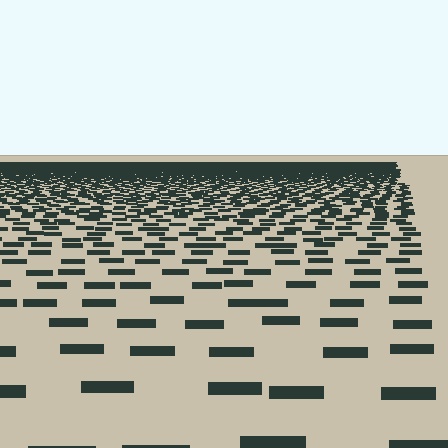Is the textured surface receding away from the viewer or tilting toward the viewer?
The surface is receding away from the viewer. Texture elements get smaller and denser toward the top.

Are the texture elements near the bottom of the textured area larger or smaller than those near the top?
Larger. Near the bottom, elements are closer to the viewer and appear at a bigger on-screen size.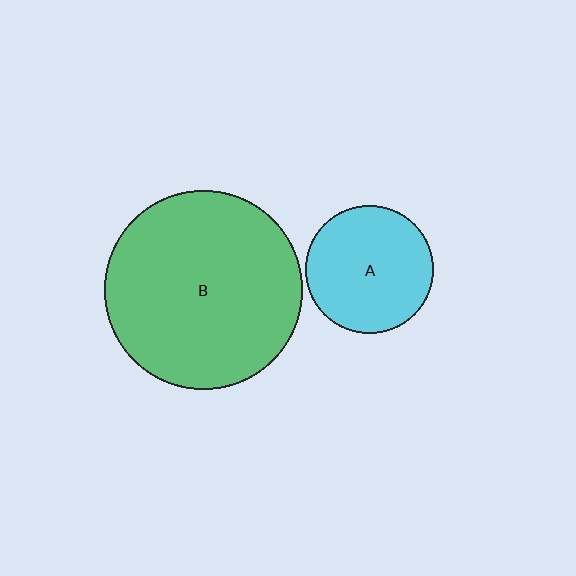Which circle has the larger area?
Circle B (green).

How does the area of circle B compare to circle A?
Approximately 2.4 times.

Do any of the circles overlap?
No, none of the circles overlap.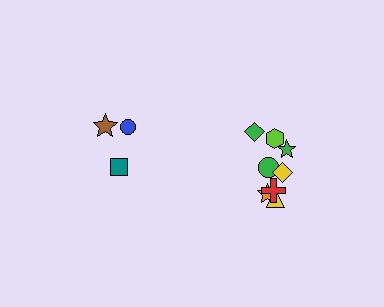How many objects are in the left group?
There are 3 objects.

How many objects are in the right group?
There are 8 objects.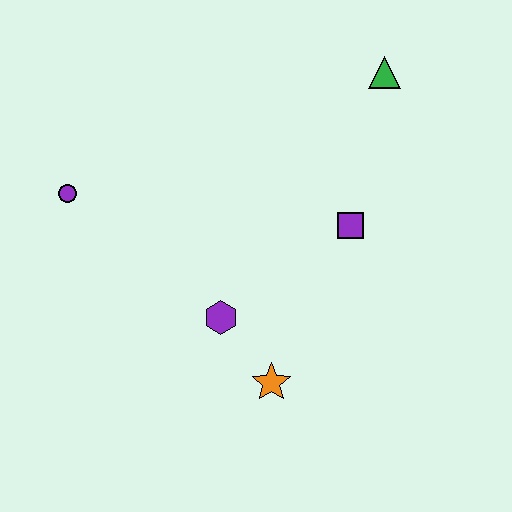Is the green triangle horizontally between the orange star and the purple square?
No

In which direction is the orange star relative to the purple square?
The orange star is below the purple square.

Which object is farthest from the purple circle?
The green triangle is farthest from the purple circle.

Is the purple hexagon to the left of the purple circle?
No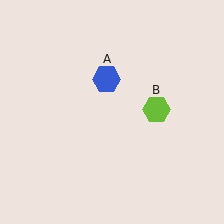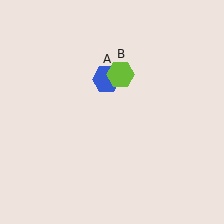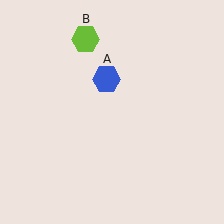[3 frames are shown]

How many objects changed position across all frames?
1 object changed position: lime hexagon (object B).